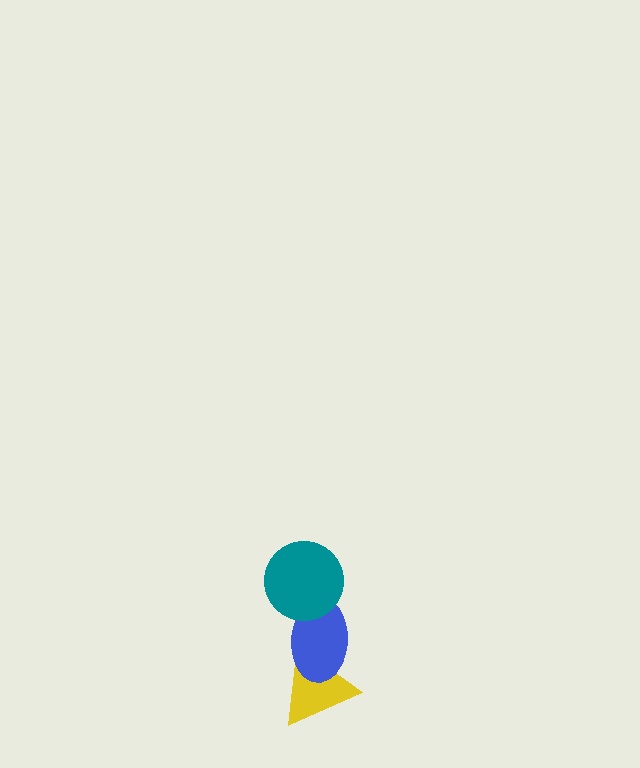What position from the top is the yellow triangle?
The yellow triangle is 3rd from the top.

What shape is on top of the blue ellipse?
The teal circle is on top of the blue ellipse.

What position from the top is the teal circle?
The teal circle is 1st from the top.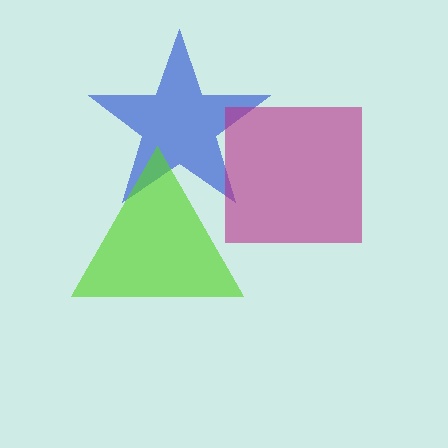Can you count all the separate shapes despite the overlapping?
Yes, there are 3 separate shapes.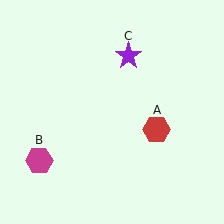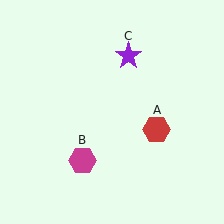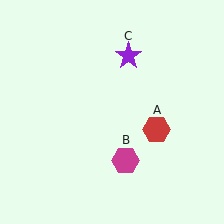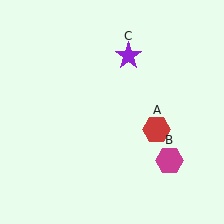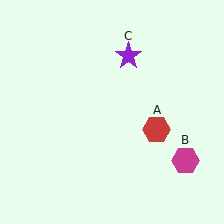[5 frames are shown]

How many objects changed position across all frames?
1 object changed position: magenta hexagon (object B).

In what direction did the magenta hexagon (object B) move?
The magenta hexagon (object B) moved right.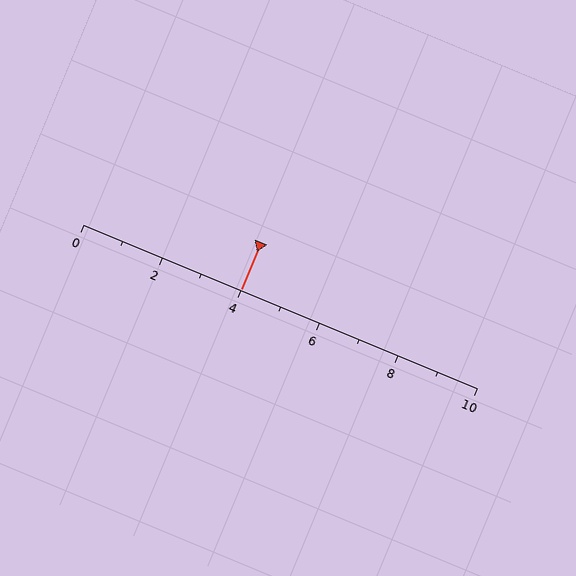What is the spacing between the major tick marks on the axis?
The major ticks are spaced 2 apart.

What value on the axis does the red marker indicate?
The marker indicates approximately 4.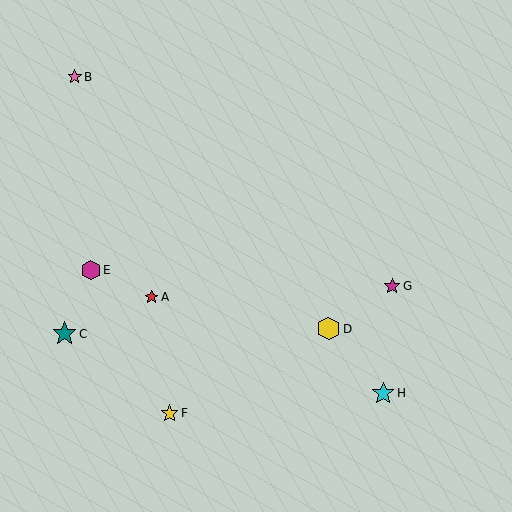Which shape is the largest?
The teal star (labeled C) is the largest.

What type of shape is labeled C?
Shape C is a teal star.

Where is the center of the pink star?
The center of the pink star is at (75, 77).